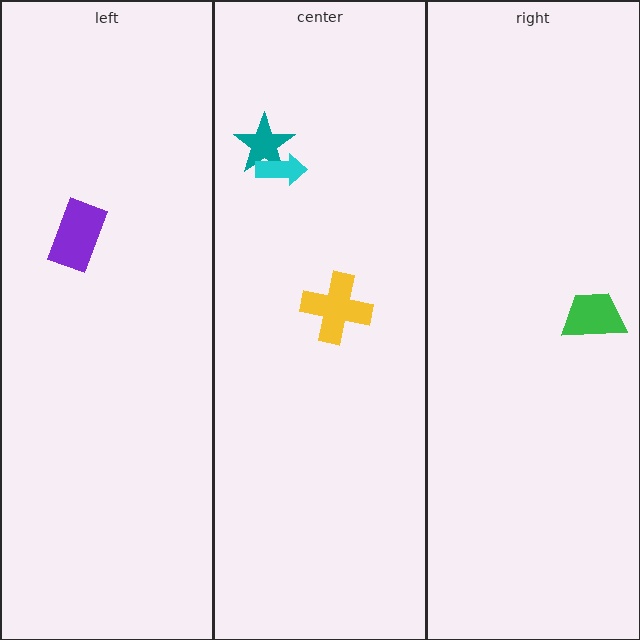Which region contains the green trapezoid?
The right region.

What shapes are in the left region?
The purple rectangle.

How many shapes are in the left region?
1.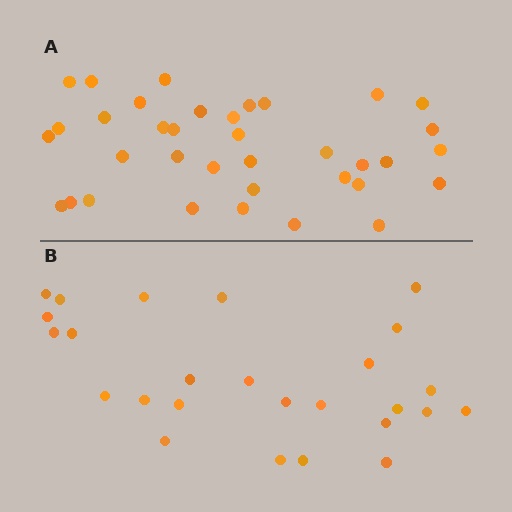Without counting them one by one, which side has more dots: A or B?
Region A (the top region) has more dots.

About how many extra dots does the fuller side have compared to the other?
Region A has roughly 10 or so more dots than region B.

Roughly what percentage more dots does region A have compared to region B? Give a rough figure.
About 40% more.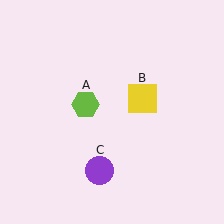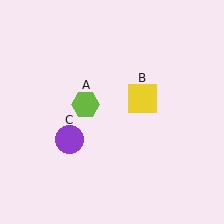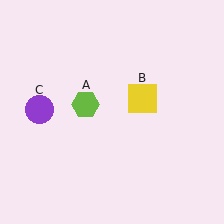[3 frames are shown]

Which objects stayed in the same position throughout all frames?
Lime hexagon (object A) and yellow square (object B) remained stationary.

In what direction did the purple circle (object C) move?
The purple circle (object C) moved up and to the left.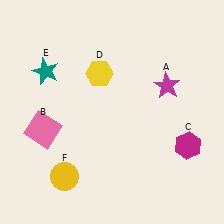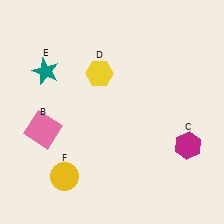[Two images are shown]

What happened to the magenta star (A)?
The magenta star (A) was removed in Image 2. It was in the top-right area of Image 1.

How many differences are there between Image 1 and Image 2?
There is 1 difference between the two images.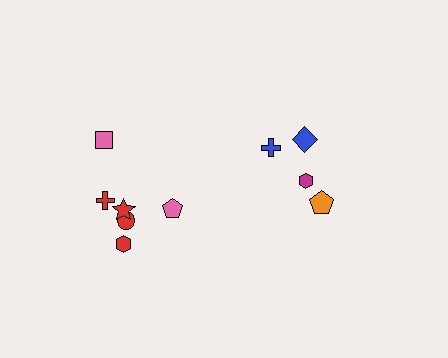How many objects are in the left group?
There are 6 objects.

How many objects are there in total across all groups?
There are 10 objects.